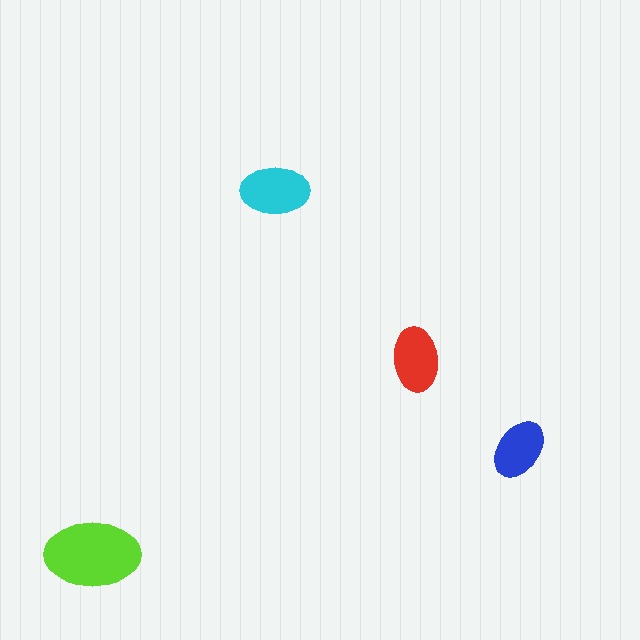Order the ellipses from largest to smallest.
the lime one, the cyan one, the red one, the blue one.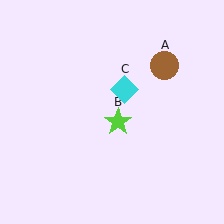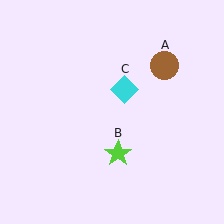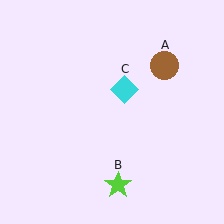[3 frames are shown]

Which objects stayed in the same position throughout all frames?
Brown circle (object A) and cyan diamond (object C) remained stationary.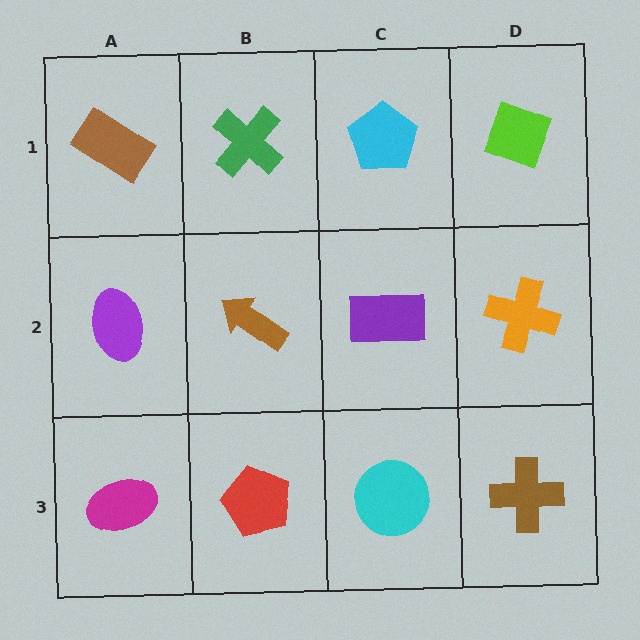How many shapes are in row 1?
4 shapes.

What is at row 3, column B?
A red pentagon.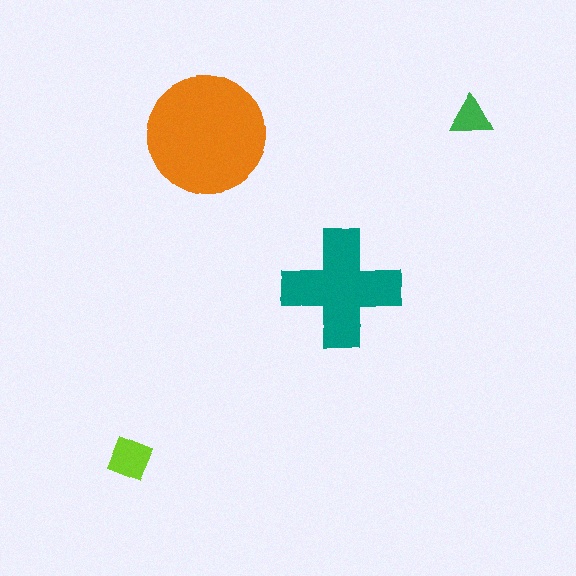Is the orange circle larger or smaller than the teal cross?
Larger.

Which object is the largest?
The orange circle.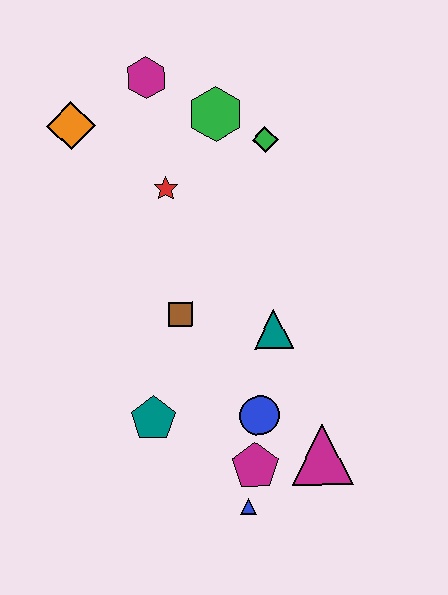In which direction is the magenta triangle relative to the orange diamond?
The magenta triangle is below the orange diamond.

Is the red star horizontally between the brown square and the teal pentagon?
Yes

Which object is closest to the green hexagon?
The green diamond is closest to the green hexagon.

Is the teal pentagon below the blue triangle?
No